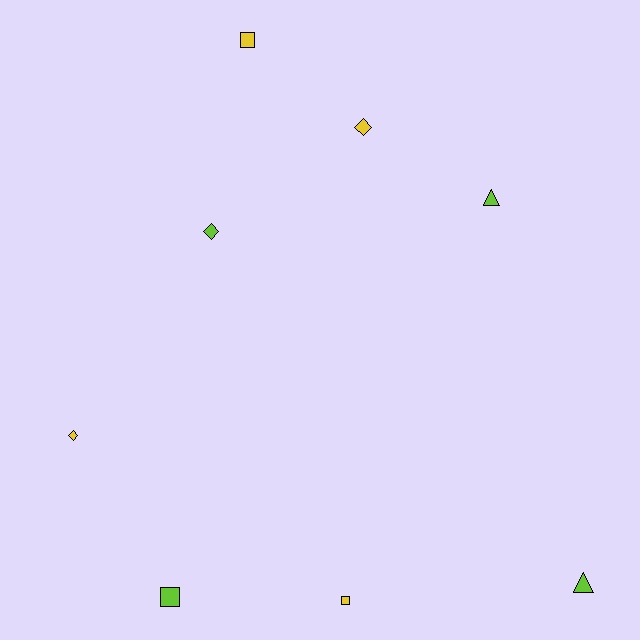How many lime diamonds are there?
There is 1 lime diamond.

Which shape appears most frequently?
Diamond, with 3 objects.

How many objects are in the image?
There are 8 objects.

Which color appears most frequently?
Yellow, with 4 objects.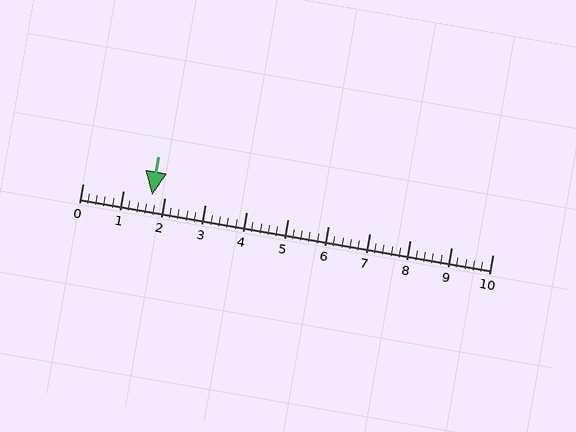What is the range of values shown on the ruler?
The ruler shows values from 0 to 10.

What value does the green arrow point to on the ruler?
The green arrow points to approximately 1.7.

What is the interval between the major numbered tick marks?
The major tick marks are spaced 1 units apart.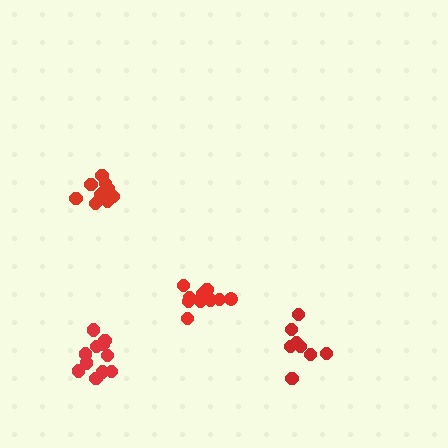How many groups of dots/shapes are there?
There are 4 groups.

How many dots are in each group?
Group 1: 11 dots, Group 2: 13 dots, Group 3: 8 dots, Group 4: 11 dots (43 total).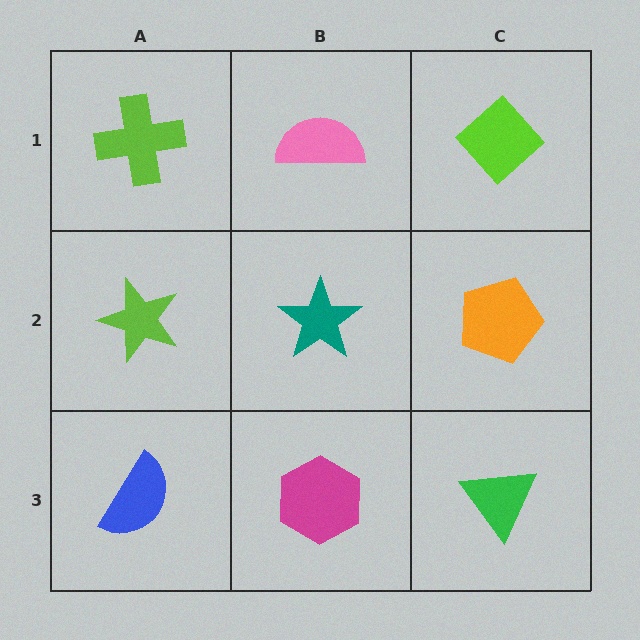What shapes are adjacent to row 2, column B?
A pink semicircle (row 1, column B), a magenta hexagon (row 3, column B), a lime star (row 2, column A), an orange pentagon (row 2, column C).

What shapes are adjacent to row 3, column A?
A lime star (row 2, column A), a magenta hexagon (row 3, column B).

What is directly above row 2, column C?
A lime diamond.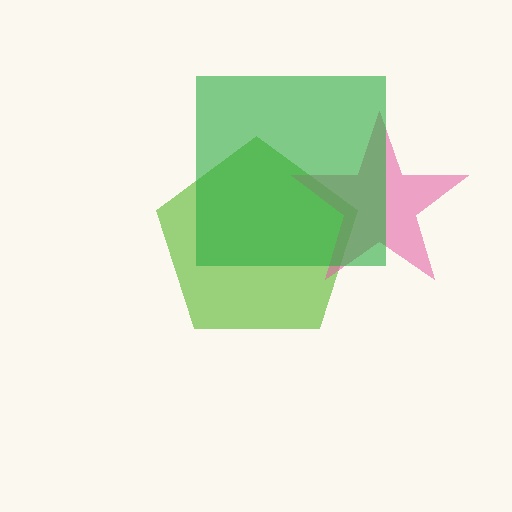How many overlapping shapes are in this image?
There are 3 overlapping shapes in the image.